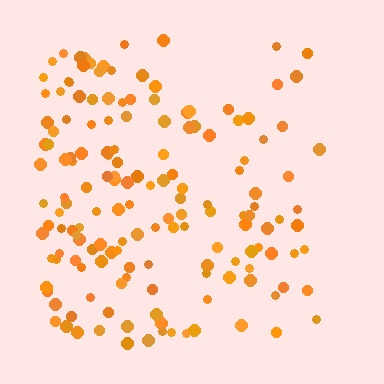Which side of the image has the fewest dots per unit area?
The right.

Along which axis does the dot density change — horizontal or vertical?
Horizontal.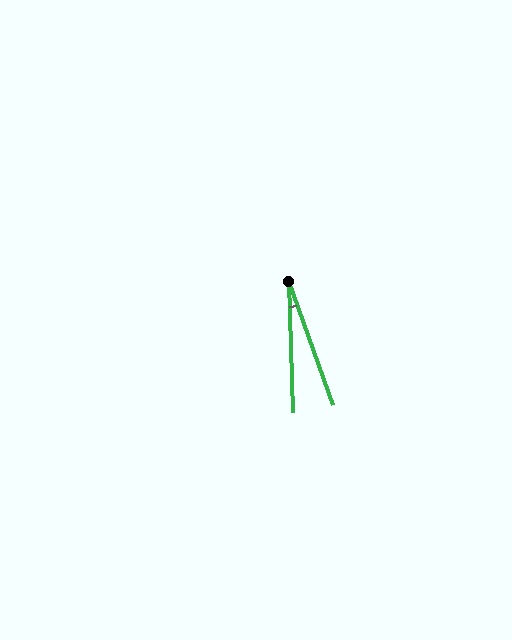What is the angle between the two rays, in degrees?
Approximately 18 degrees.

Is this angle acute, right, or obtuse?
It is acute.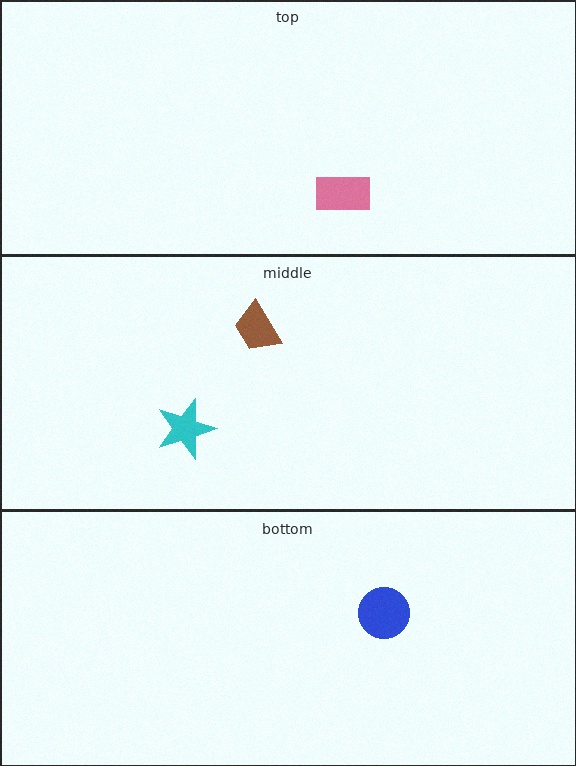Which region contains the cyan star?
The middle region.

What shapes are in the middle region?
The brown trapezoid, the cyan star.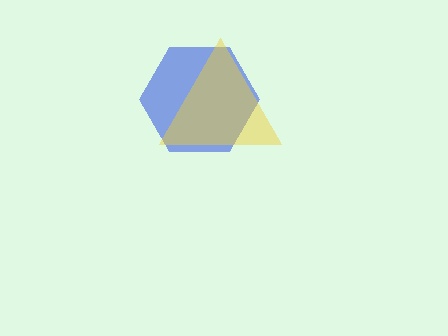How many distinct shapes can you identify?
There are 2 distinct shapes: a blue hexagon, a yellow triangle.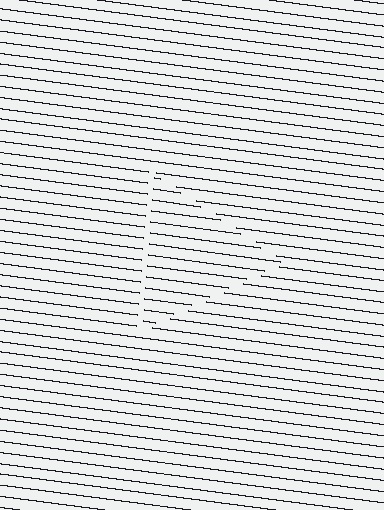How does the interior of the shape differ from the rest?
The interior of the shape contains the same grating, shifted by half a period — the contour is defined by the phase discontinuity where line-ends from the inner and outer gratings abut.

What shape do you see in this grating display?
An illusory triangle. The interior of the shape contains the same grating, shifted by half a period — the contour is defined by the phase discontinuity where line-ends from the inner and outer gratings abut.